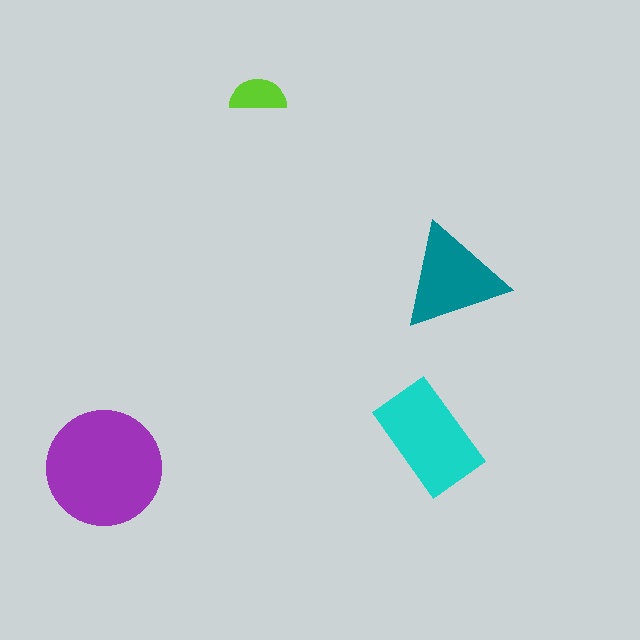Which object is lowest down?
The purple circle is bottommost.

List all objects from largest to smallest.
The purple circle, the cyan rectangle, the teal triangle, the lime semicircle.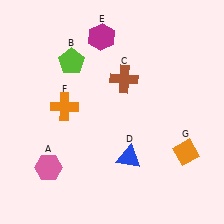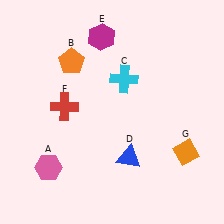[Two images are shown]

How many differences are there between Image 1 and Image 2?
There are 3 differences between the two images.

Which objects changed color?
B changed from lime to orange. C changed from brown to cyan. F changed from orange to red.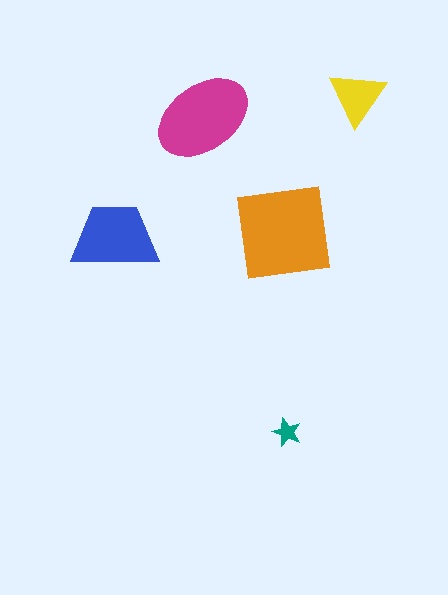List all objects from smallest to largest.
The teal star, the yellow triangle, the blue trapezoid, the magenta ellipse, the orange square.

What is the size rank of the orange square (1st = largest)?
1st.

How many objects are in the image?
There are 5 objects in the image.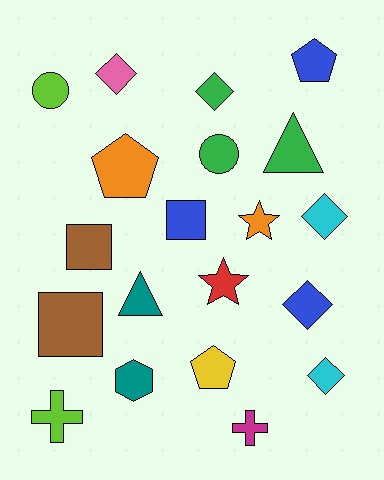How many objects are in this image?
There are 20 objects.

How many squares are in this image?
There are 3 squares.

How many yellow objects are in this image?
There is 1 yellow object.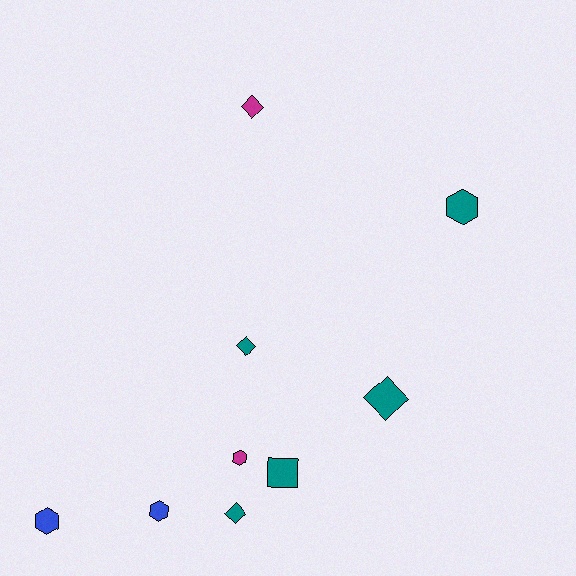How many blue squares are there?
There are no blue squares.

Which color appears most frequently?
Teal, with 5 objects.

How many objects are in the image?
There are 9 objects.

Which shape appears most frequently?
Hexagon, with 4 objects.